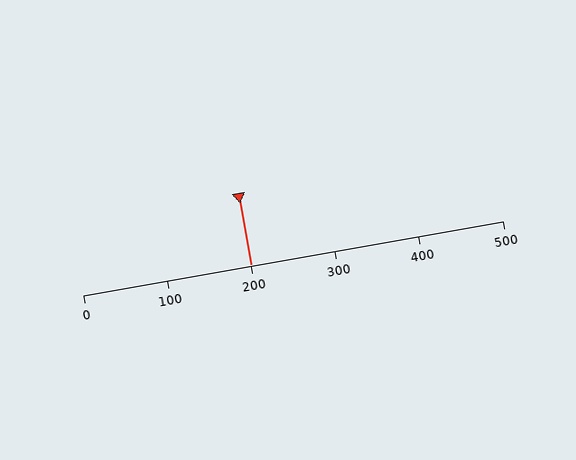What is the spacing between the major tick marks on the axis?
The major ticks are spaced 100 apart.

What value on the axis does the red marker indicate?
The marker indicates approximately 200.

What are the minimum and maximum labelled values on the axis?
The axis runs from 0 to 500.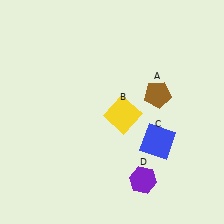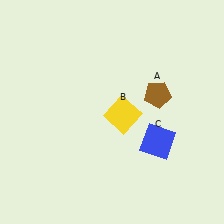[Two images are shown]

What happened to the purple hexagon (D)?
The purple hexagon (D) was removed in Image 2. It was in the bottom-right area of Image 1.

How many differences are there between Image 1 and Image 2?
There is 1 difference between the two images.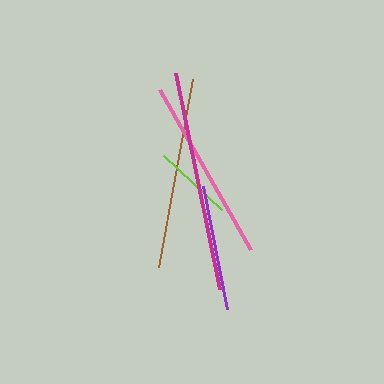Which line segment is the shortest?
The lime line is the shortest at approximately 79 pixels.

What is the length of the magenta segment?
The magenta segment is approximately 220 pixels long.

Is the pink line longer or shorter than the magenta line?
The magenta line is longer than the pink line.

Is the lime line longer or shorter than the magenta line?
The magenta line is longer than the lime line.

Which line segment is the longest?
The magenta line is the longest at approximately 220 pixels.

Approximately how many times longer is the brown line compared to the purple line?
The brown line is approximately 1.5 times the length of the purple line.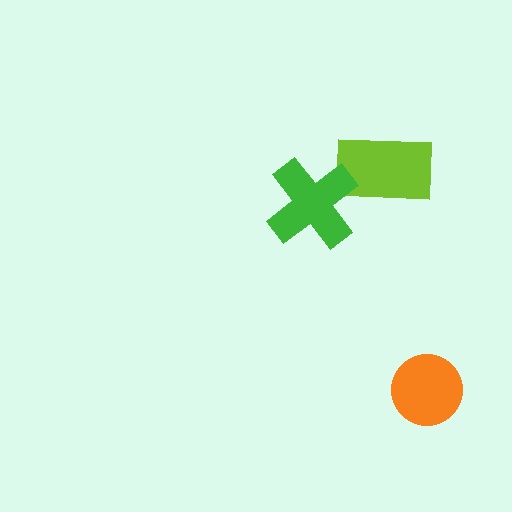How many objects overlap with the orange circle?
0 objects overlap with the orange circle.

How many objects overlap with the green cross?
1 object overlaps with the green cross.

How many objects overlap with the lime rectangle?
1 object overlaps with the lime rectangle.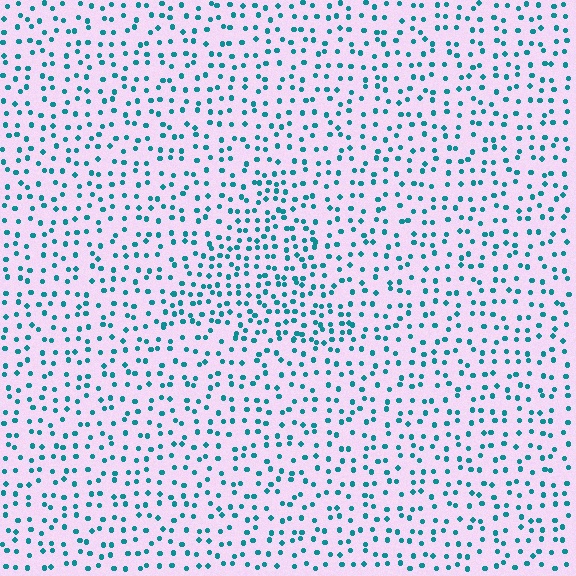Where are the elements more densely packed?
The elements are more densely packed inside the triangle boundary.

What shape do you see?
I see a triangle.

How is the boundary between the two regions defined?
The boundary is defined by a change in element density (approximately 1.6x ratio). All elements are the same color, size, and shape.